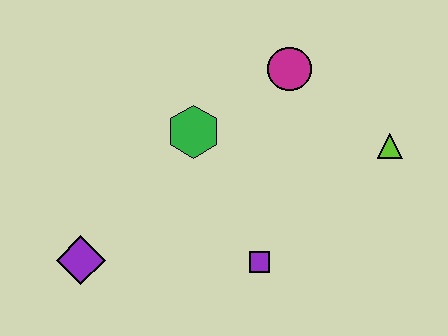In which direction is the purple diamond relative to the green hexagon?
The purple diamond is below the green hexagon.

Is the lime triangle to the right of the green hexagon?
Yes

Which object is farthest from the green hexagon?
The lime triangle is farthest from the green hexagon.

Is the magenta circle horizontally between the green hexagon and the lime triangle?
Yes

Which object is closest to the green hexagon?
The magenta circle is closest to the green hexagon.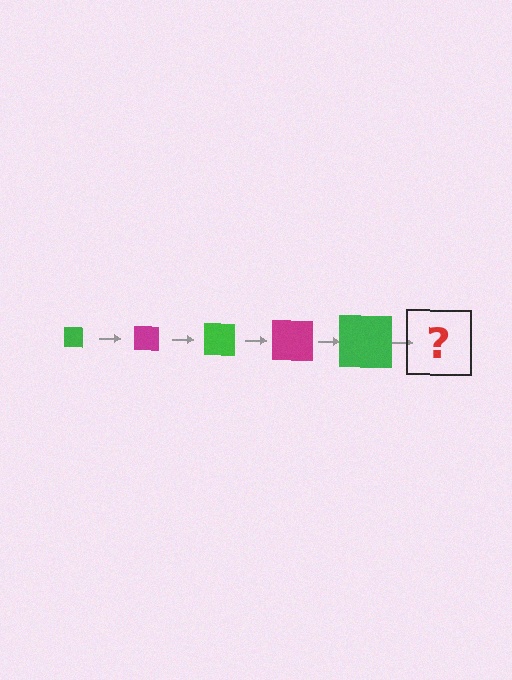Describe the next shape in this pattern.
It should be a magenta square, larger than the previous one.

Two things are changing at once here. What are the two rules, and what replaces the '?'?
The two rules are that the square grows larger each step and the color cycles through green and magenta. The '?' should be a magenta square, larger than the previous one.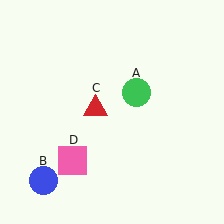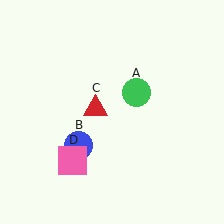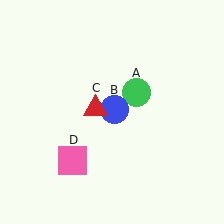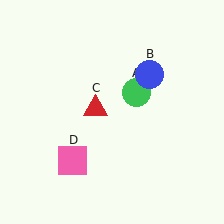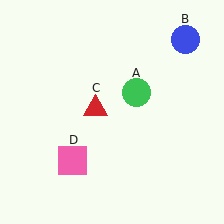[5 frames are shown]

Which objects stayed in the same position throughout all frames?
Green circle (object A) and red triangle (object C) and pink square (object D) remained stationary.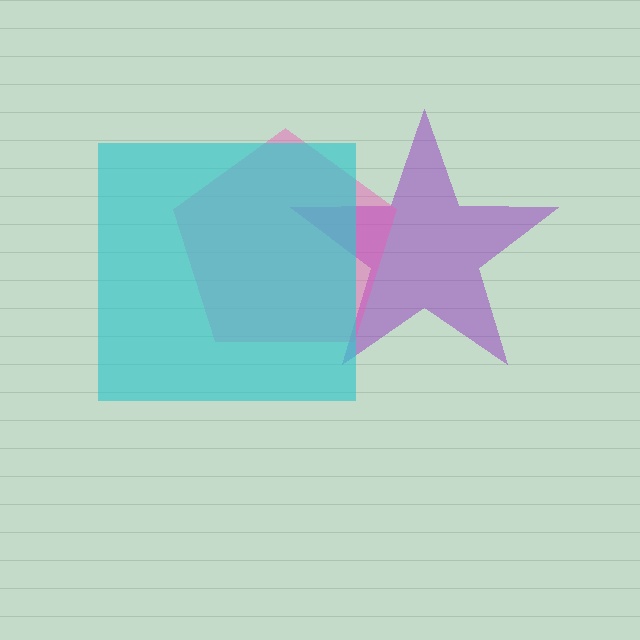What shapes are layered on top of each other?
The layered shapes are: a purple star, a pink pentagon, a cyan square.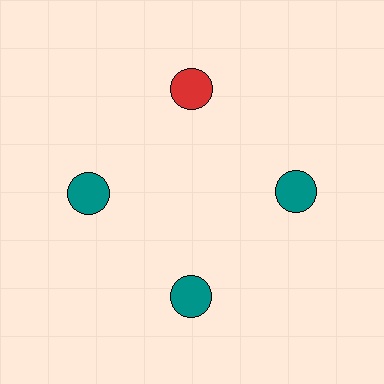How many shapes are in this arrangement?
There are 4 shapes arranged in a ring pattern.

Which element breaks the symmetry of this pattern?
The red circle at roughly the 12 o'clock position breaks the symmetry. All other shapes are teal circles.